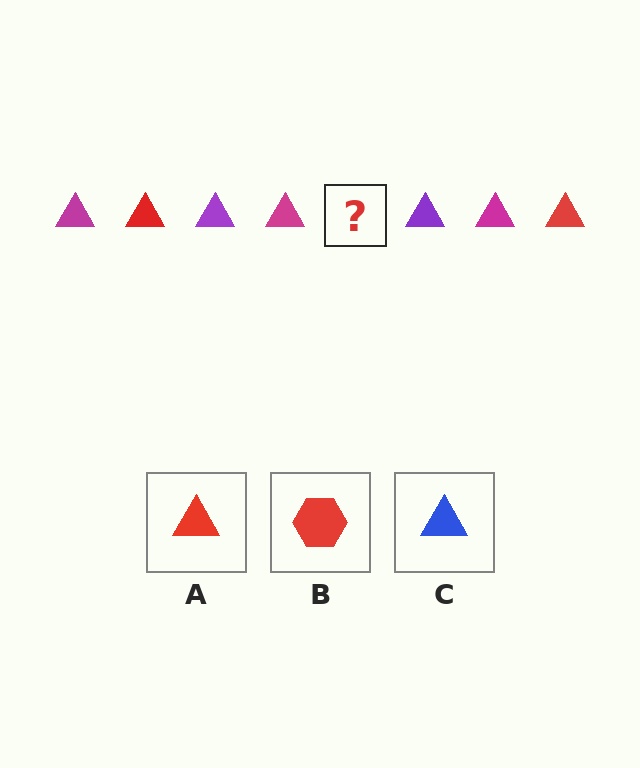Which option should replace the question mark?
Option A.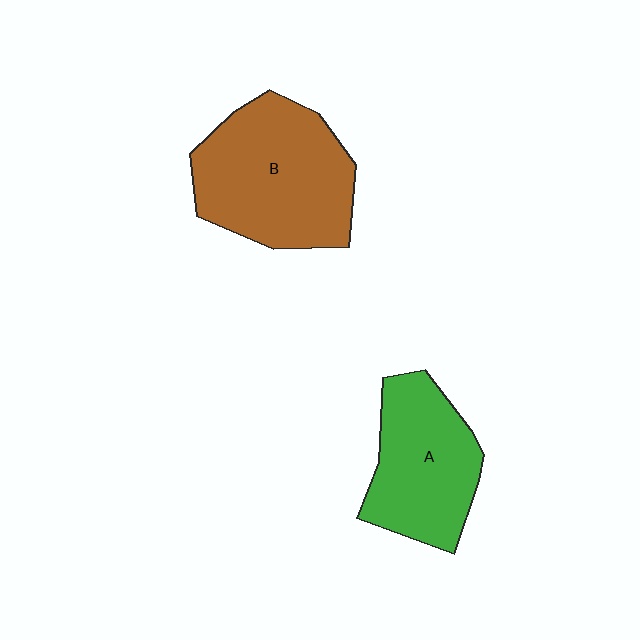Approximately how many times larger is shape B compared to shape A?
Approximately 1.3 times.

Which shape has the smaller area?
Shape A (green).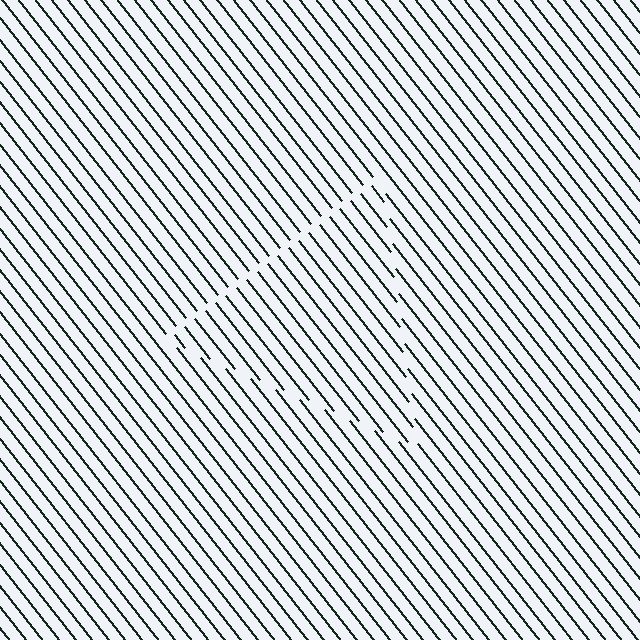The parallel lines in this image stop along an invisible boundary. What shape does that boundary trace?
An illusory triangle. The interior of the shape contains the same grating, shifted by half a period — the contour is defined by the phase discontinuity where line-ends from the inner and outer gratings abut.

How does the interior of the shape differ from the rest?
The interior of the shape contains the same grating, shifted by half a period — the contour is defined by the phase discontinuity where line-ends from the inner and outer gratings abut.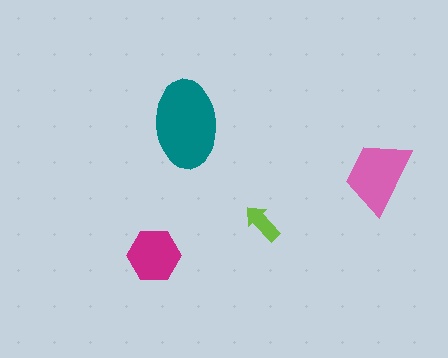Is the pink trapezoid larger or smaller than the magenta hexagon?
Larger.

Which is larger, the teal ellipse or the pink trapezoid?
The teal ellipse.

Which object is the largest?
The teal ellipse.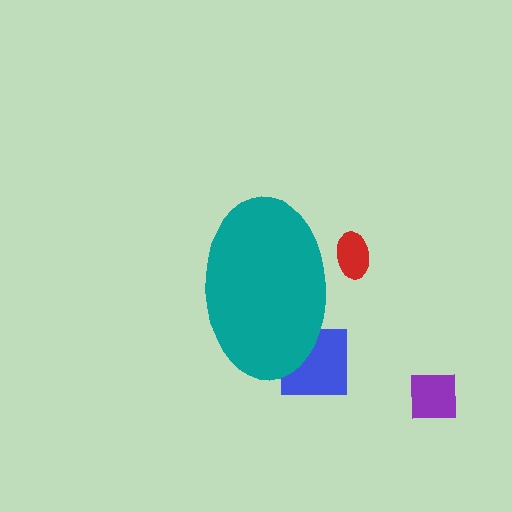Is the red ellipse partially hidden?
Yes, the red ellipse is partially hidden behind the teal ellipse.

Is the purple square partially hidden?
No, the purple square is fully visible.